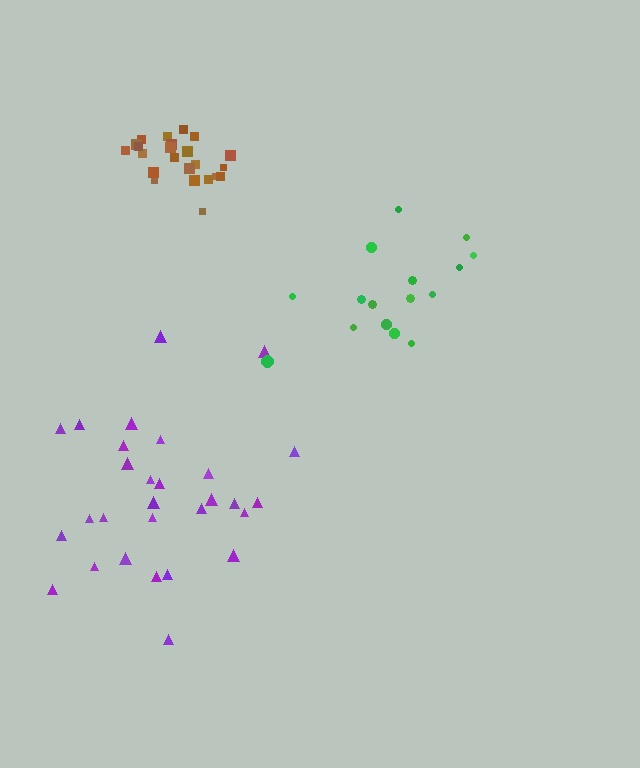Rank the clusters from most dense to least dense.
brown, green, purple.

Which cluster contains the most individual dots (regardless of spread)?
Purple (29).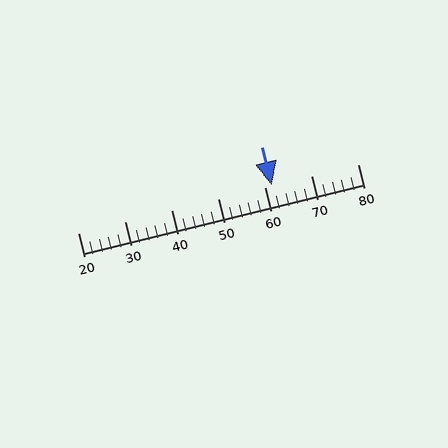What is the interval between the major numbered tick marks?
The major tick marks are spaced 10 units apart.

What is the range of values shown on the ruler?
The ruler shows values from 20 to 80.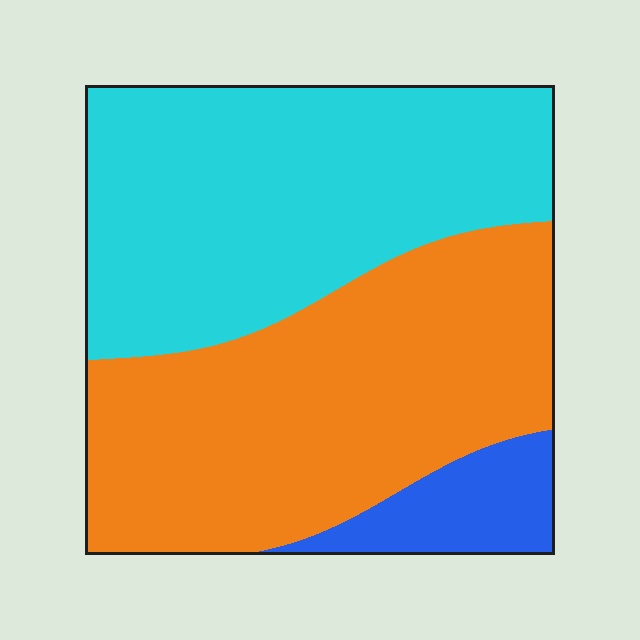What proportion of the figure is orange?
Orange covers 46% of the figure.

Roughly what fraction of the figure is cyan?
Cyan takes up between a quarter and a half of the figure.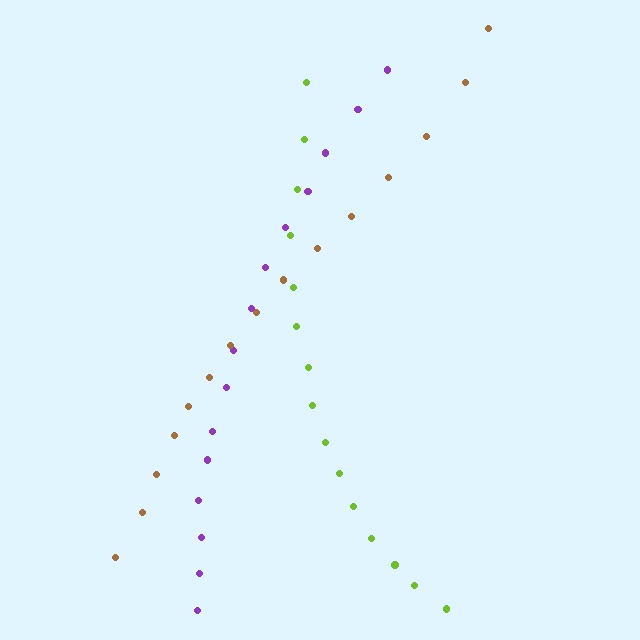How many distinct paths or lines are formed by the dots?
There are 3 distinct paths.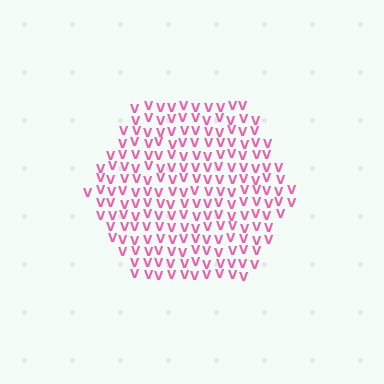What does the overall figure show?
The overall figure shows a hexagon.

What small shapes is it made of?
It is made of small letter V's.